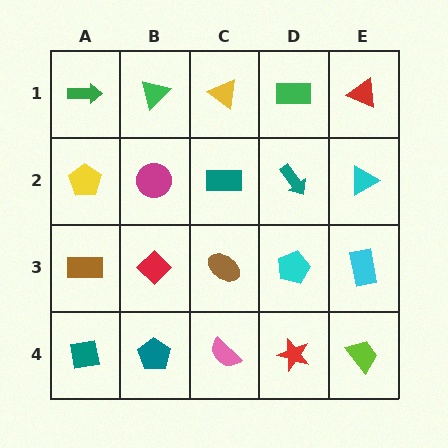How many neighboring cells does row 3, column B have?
4.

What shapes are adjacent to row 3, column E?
A cyan triangle (row 2, column E), a lime trapezoid (row 4, column E), a cyan pentagon (row 3, column D).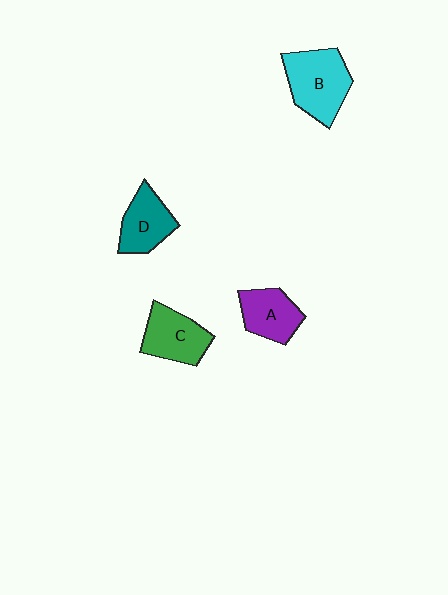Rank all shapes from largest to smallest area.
From largest to smallest: B (cyan), C (green), D (teal), A (purple).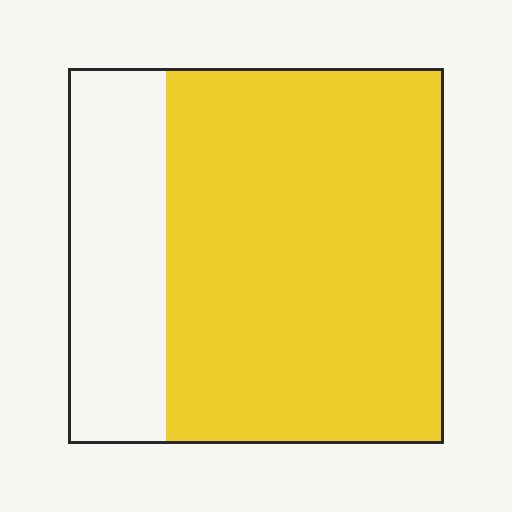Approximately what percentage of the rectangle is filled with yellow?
Approximately 75%.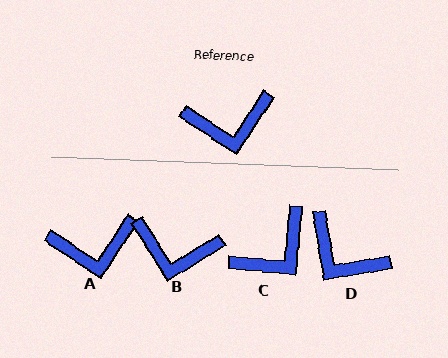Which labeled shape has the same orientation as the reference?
A.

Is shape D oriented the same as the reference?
No, it is off by about 47 degrees.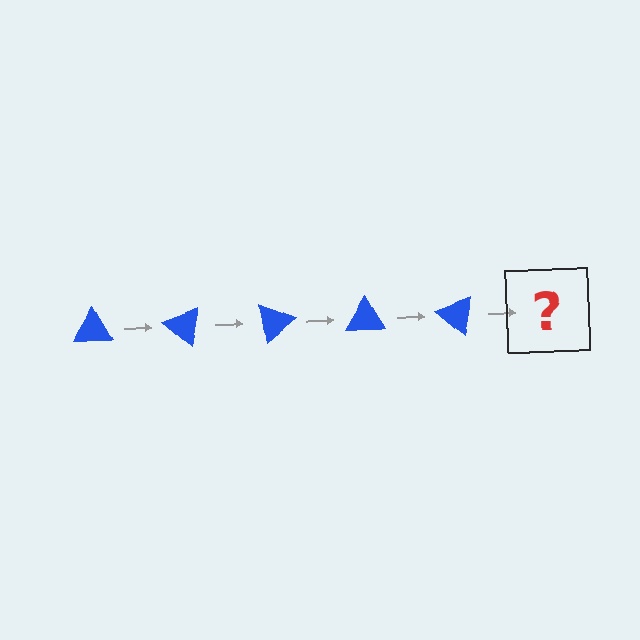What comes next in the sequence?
The next element should be a blue triangle rotated 200 degrees.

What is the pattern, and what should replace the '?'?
The pattern is that the triangle rotates 40 degrees each step. The '?' should be a blue triangle rotated 200 degrees.